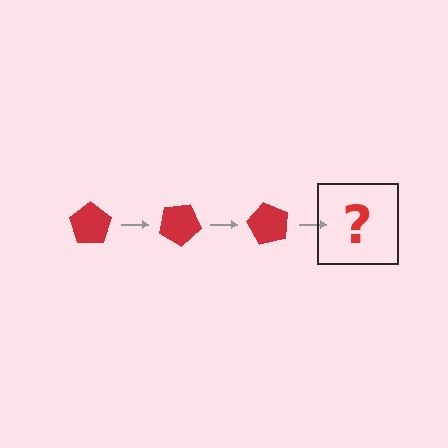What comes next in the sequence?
The next element should be a red pentagon rotated 90 degrees.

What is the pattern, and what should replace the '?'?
The pattern is that the pentagon rotates 30 degrees each step. The '?' should be a red pentagon rotated 90 degrees.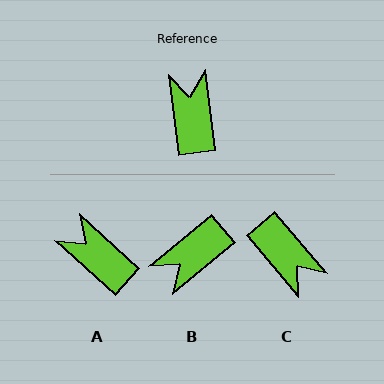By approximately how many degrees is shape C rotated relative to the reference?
Approximately 147 degrees clockwise.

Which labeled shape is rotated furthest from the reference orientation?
C, about 147 degrees away.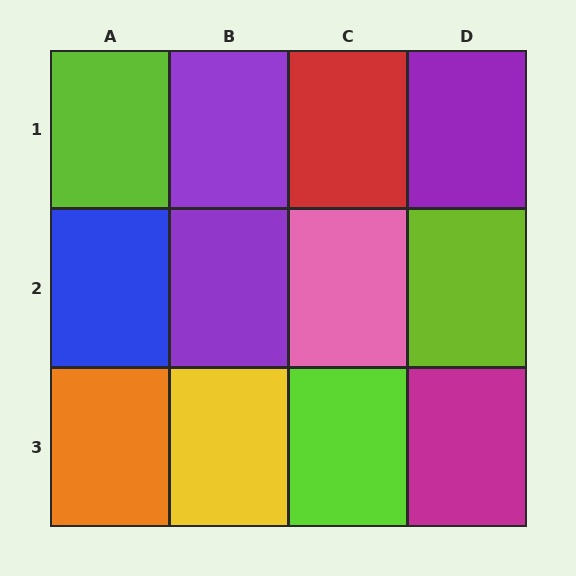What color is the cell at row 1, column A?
Lime.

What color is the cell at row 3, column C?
Lime.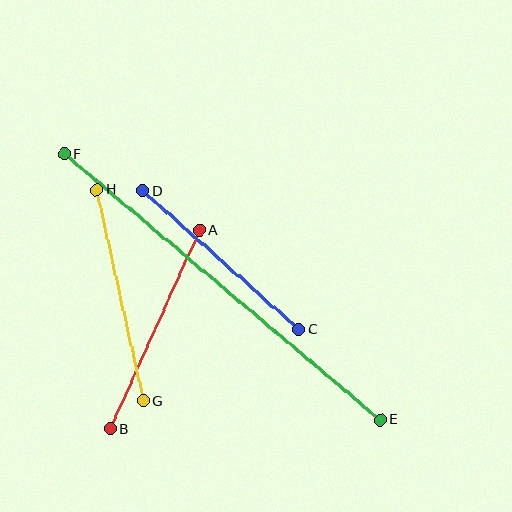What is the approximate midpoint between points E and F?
The midpoint is at approximately (222, 287) pixels.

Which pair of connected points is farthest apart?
Points E and F are farthest apart.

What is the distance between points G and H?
The distance is approximately 216 pixels.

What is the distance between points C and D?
The distance is approximately 209 pixels.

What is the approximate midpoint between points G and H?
The midpoint is at approximately (120, 296) pixels.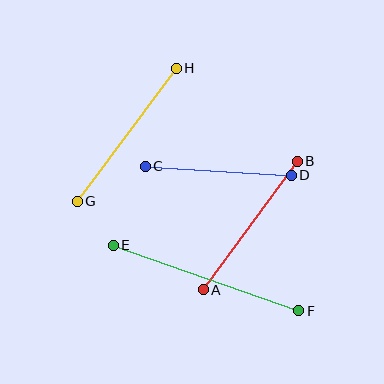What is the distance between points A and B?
The distance is approximately 159 pixels.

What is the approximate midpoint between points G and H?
The midpoint is at approximately (127, 135) pixels.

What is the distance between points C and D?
The distance is approximately 146 pixels.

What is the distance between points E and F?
The distance is approximately 197 pixels.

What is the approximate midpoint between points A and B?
The midpoint is at approximately (250, 226) pixels.